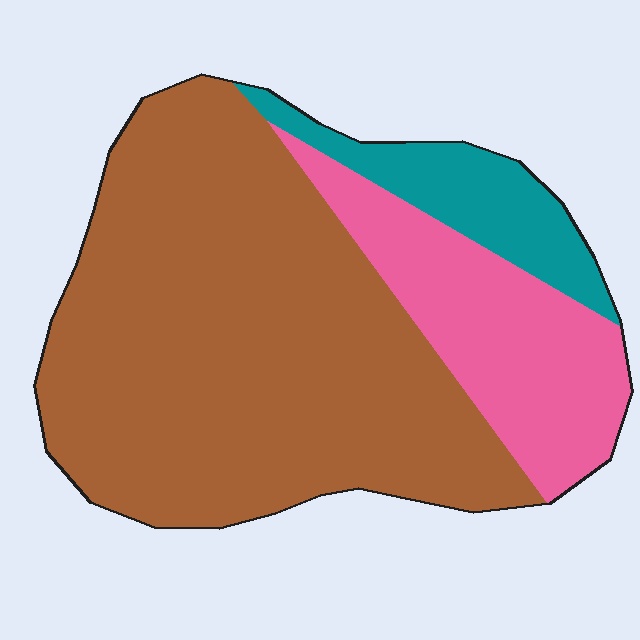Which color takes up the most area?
Brown, at roughly 65%.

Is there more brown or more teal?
Brown.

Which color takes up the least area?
Teal, at roughly 10%.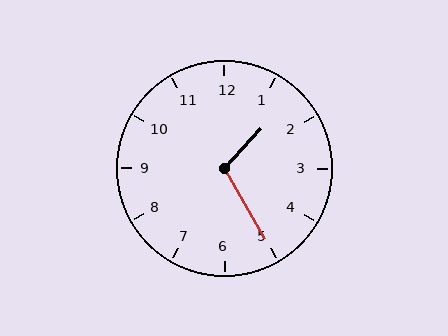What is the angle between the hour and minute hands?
Approximately 108 degrees.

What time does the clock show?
1:25.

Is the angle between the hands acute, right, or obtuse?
It is obtuse.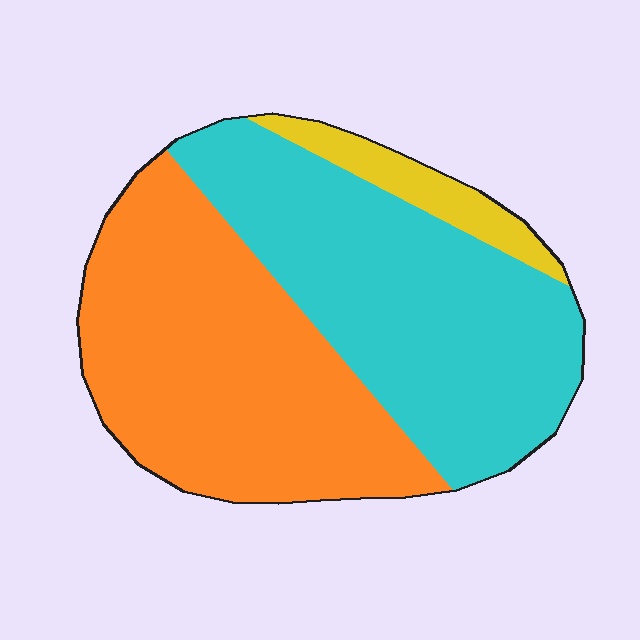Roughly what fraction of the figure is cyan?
Cyan covers around 45% of the figure.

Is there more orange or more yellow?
Orange.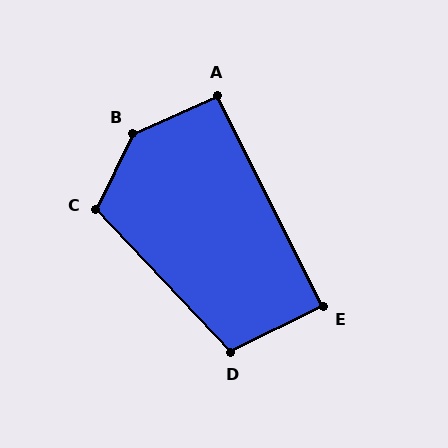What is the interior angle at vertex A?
Approximately 93 degrees (approximately right).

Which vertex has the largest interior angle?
B, at approximately 140 degrees.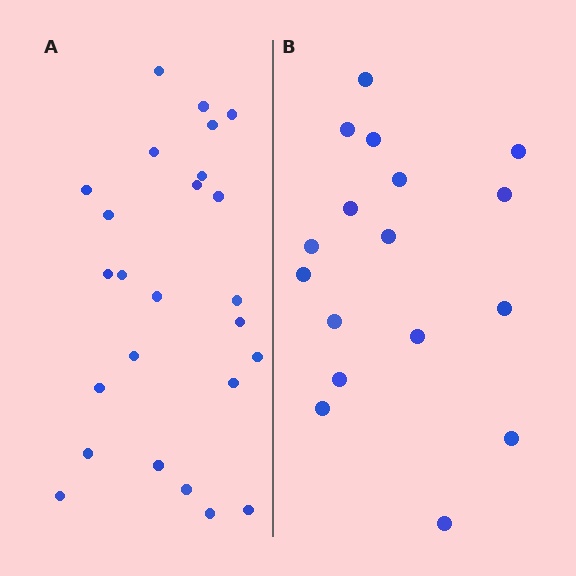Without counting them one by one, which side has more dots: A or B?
Region A (the left region) has more dots.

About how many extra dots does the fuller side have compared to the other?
Region A has roughly 8 or so more dots than region B.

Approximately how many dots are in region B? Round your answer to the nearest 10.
About 20 dots. (The exact count is 17, which rounds to 20.)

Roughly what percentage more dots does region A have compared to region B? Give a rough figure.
About 45% more.